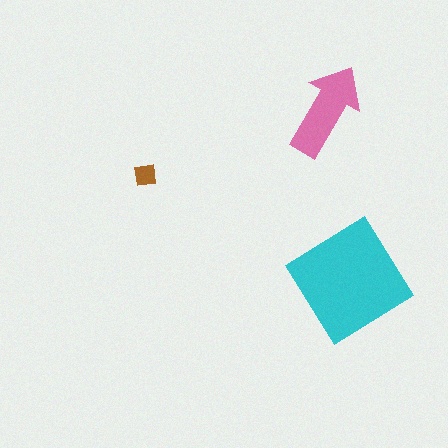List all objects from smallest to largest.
The brown square, the pink arrow, the cyan diamond.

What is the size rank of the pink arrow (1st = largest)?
2nd.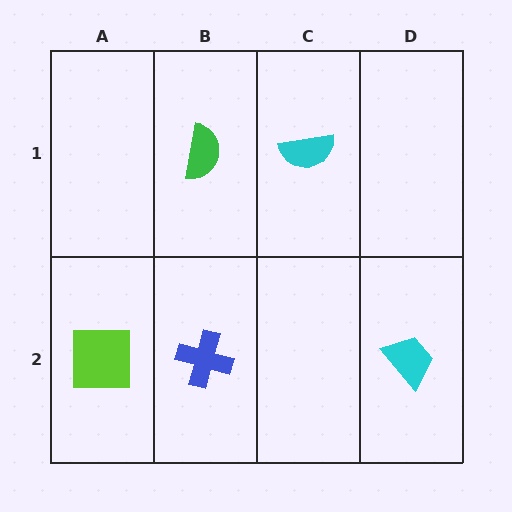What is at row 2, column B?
A blue cross.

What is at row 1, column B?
A green semicircle.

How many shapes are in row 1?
2 shapes.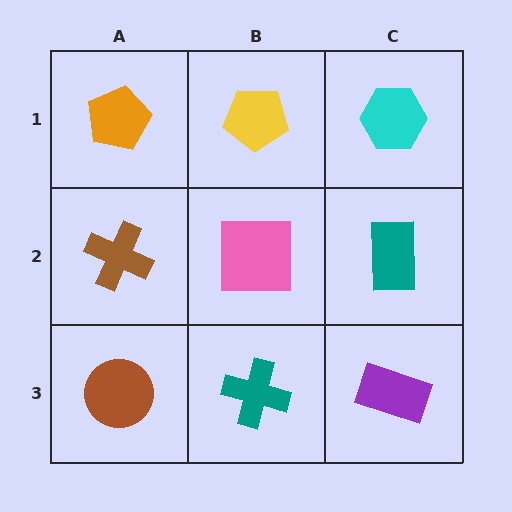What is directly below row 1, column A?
A brown cross.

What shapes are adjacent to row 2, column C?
A cyan hexagon (row 1, column C), a purple rectangle (row 3, column C), a pink square (row 2, column B).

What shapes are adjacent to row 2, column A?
An orange pentagon (row 1, column A), a brown circle (row 3, column A), a pink square (row 2, column B).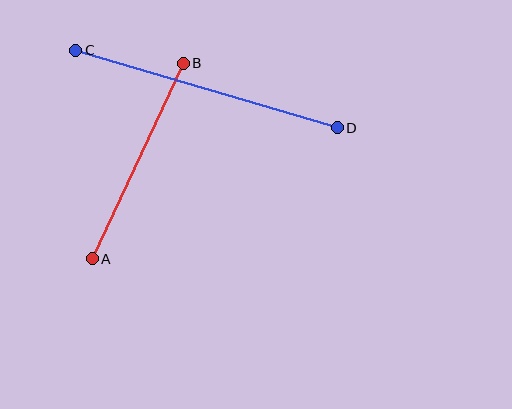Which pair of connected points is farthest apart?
Points C and D are farthest apart.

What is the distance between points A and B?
The distance is approximately 216 pixels.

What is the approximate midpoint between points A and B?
The midpoint is at approximately (138, 161) pixels.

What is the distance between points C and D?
The distance is approximately 273 pixels.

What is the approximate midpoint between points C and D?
The midpoint is at approximately (207, 89) pixels.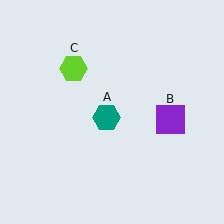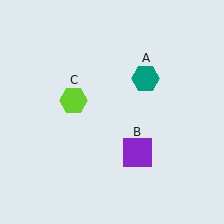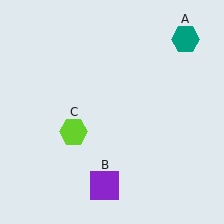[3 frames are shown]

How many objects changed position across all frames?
3 objects changed position: teal hexagon (object A), purple square (object B), lime hexagon (object C).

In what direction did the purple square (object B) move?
The purple square (object B) moved down and to the left.